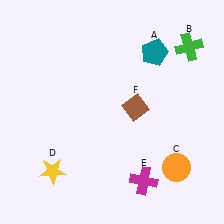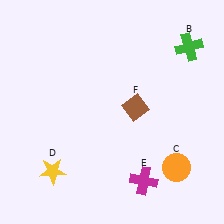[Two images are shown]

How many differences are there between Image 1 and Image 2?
There is 1 difference between the two images.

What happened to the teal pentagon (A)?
The teal pentagon (A) was removed in Image 2. It was in the top-right area of Image 1.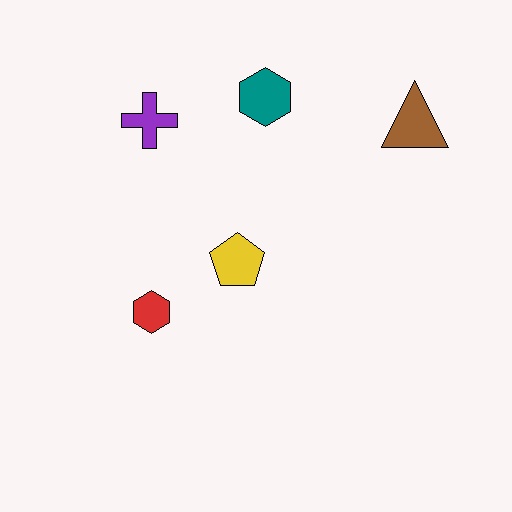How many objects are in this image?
There are 5 objects.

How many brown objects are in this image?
There is 1 brown object.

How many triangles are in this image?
There is 1 triangle.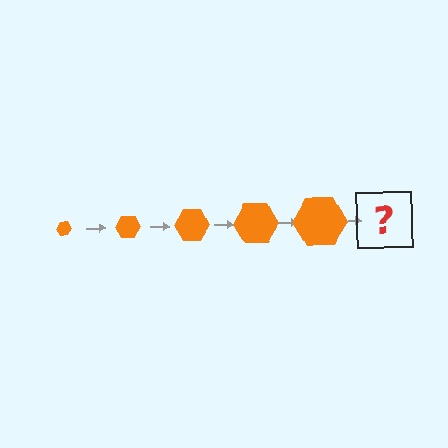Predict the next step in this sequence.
The next step is an orange hexagon, larger than the previous one.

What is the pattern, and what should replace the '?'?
The pattern is that the hexagon gets progressively larger each step. The '?' should be an orange hexagon, larger than the previous one.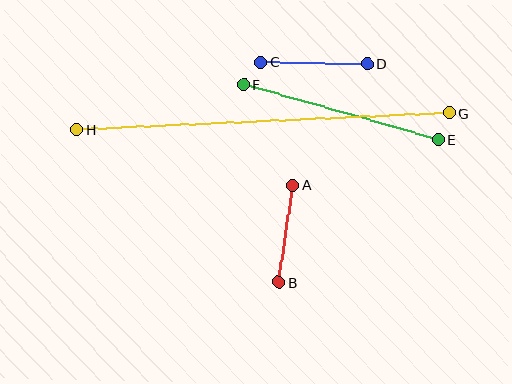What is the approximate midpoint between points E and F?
The midpoint is at approximately (341, 112) pixels.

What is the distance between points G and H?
The distance is approximately 372 pixels.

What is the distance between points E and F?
The distance is approximately 202 pixels.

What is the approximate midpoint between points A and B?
The midpoint is at approximately (286, 234) pixels.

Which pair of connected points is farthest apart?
Points G and H are farthest apart.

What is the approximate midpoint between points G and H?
The midpoint is at approximately (263, 121) pixels.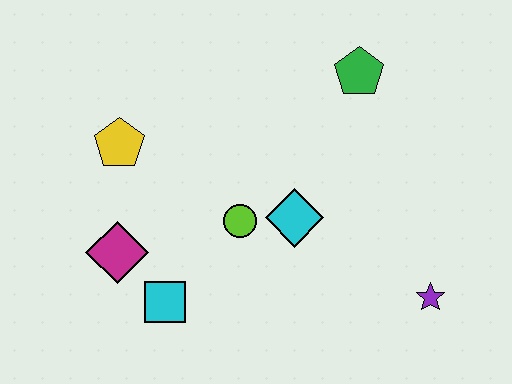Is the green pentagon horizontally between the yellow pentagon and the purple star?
Yes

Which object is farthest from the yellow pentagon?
The purple star is farthest from the yellow pentagon.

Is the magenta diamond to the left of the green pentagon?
Yes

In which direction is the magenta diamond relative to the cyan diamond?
The magenta diamond is to the left of the cyan diamond.